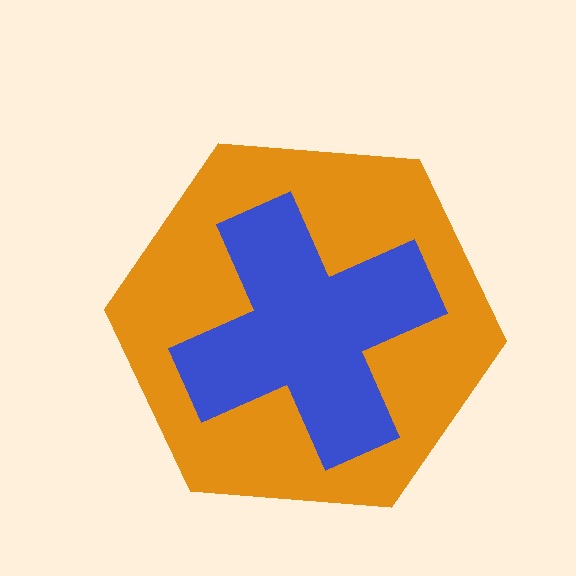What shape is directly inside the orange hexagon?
The blue cross.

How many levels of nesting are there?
2.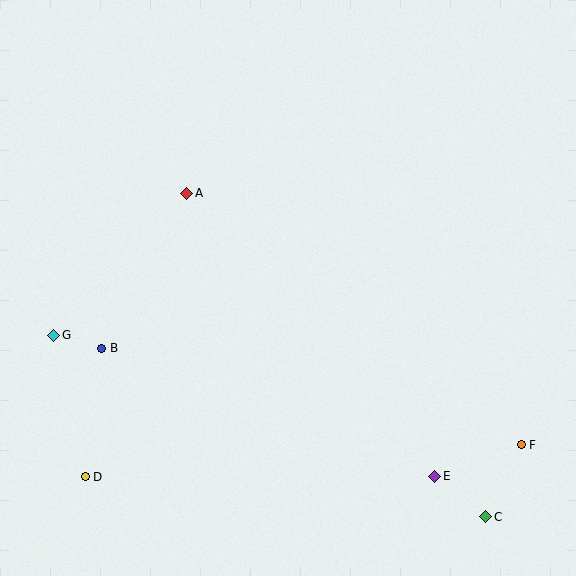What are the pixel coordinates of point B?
Point B is at (102, 348).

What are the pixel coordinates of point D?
Point D is at (85, 477).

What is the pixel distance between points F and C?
The distance between F and C is 80 pixels.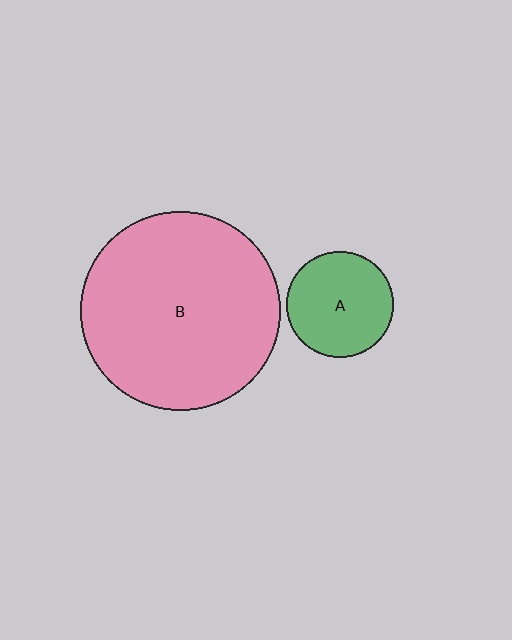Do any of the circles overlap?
No, none of the circles overlap.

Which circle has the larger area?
Circle B (pink).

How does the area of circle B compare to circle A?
Approximately 3.5 times.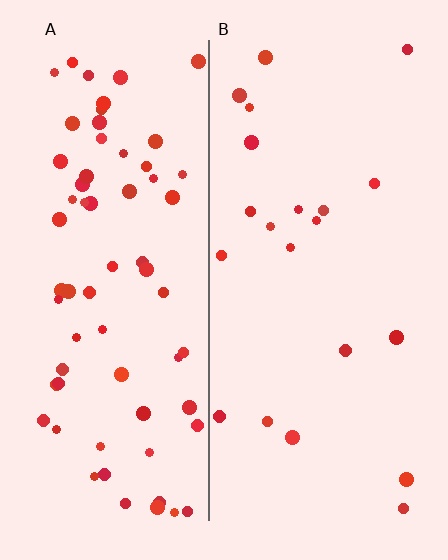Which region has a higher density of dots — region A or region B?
A (the left).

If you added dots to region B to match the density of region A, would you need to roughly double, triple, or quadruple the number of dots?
Approximately triple.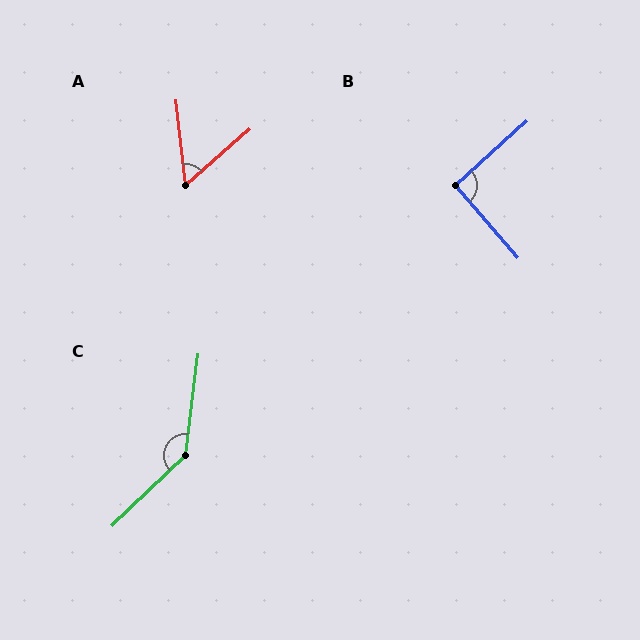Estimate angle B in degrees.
Approximately 91 degrees.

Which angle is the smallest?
A, at approximately 55 degrees.